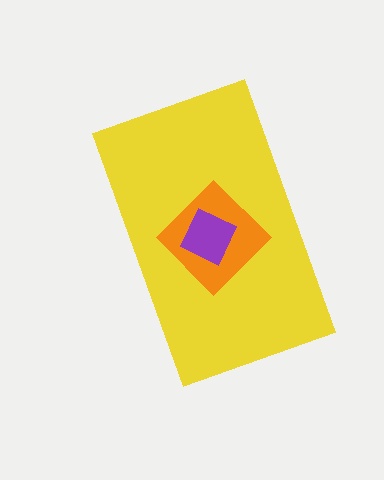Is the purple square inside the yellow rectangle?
Yes.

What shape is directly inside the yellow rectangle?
The orange diamond.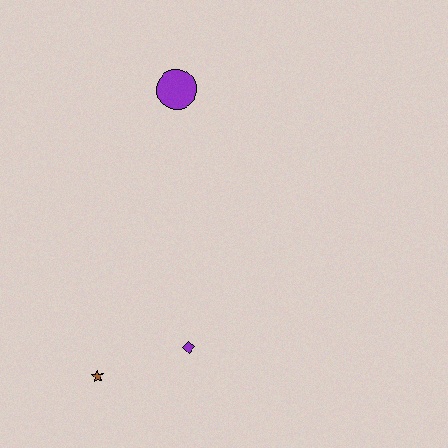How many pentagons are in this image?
There are no pentagons.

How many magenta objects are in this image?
There are no magenta objects.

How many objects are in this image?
There are 3 objects.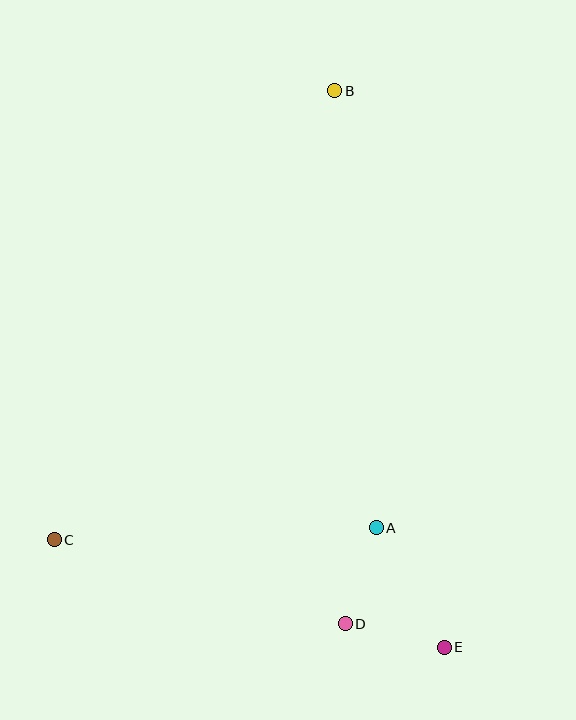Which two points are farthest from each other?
Points B and E are farthest from each other.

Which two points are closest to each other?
Points A and D are closest to each other.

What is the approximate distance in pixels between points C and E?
The distance between C and E is approximately 405 pixels.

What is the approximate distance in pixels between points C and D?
The distance between C and D is approximately 303 pixels.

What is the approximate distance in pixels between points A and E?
The distance between A and E is approximately 137 pixels.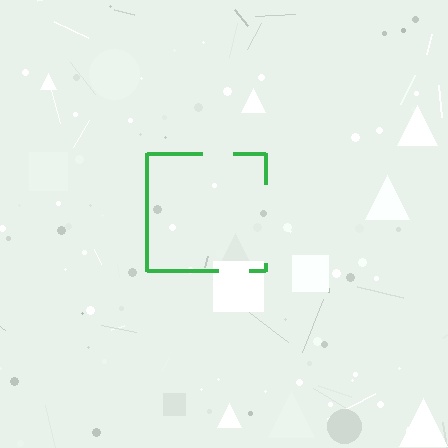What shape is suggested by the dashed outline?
The dashed outline suggests a square.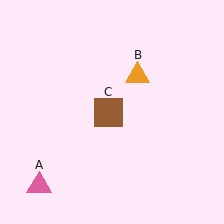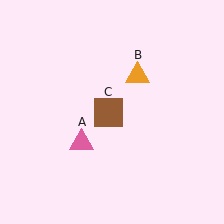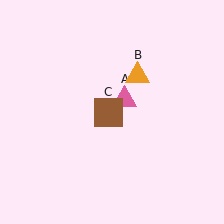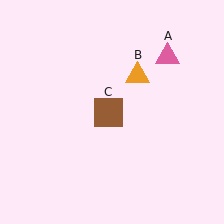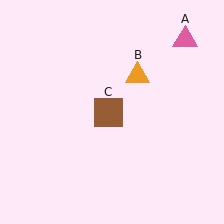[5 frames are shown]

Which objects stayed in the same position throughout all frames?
Orange triangle (object B) and brown square (object C) remained stationary.